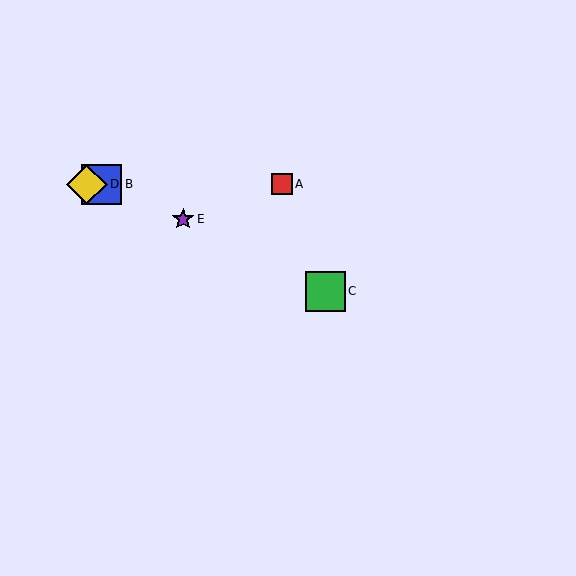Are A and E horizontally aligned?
No, A is at y≈184 and E is at y≈219.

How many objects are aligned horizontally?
3 objects (A, B, D) are aligned horizontally.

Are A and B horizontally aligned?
Yes, both are at y≈184.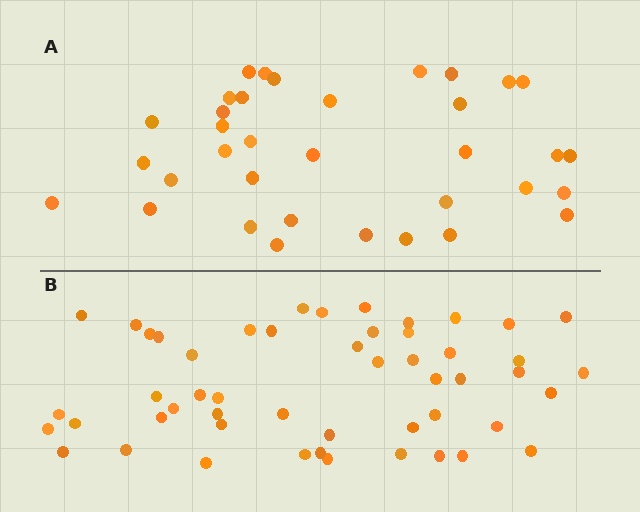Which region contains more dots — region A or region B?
Region B (the bottom region) has more dots.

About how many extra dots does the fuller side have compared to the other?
Region B has approximately 15 more dots than region A.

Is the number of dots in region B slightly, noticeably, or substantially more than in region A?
Region B has substantially more. The ratio is roughly 1.5 to 1.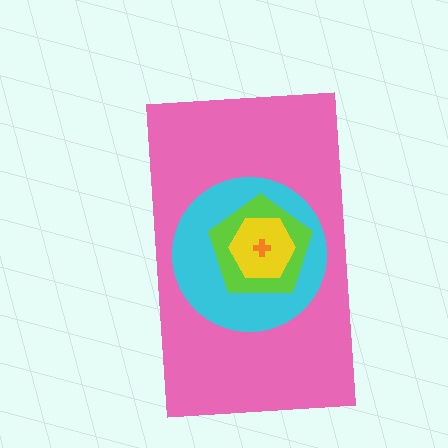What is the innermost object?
The orange cross.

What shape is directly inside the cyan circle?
The lime pentagon.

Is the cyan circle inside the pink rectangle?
Yes.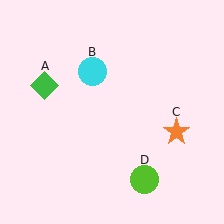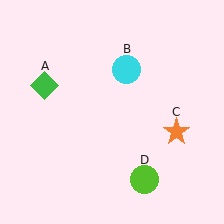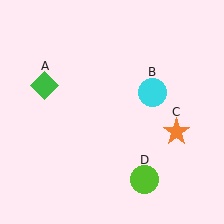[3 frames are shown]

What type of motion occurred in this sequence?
The cyan circle (object B) rotated clockwise around the center of the scene.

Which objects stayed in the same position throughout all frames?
Green diamond (object A) and orange star (object C) and lime circle (object D) remained stationary.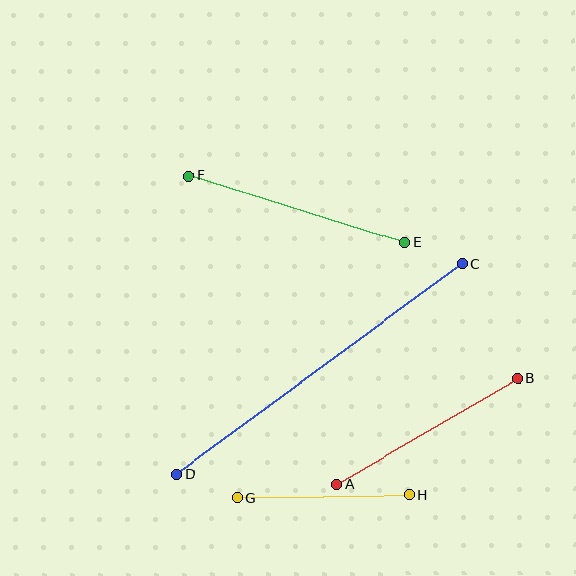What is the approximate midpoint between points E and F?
The midpoint is at approximately (297, 209) pixels.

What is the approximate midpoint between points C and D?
The midpoint is at approximately (319, 369) pixels.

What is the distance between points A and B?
The distance is approximately 210 pixels.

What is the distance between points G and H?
The distance is approximately 172 pixels.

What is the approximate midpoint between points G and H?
The midpoint is at approximately (323, 497) pixels.